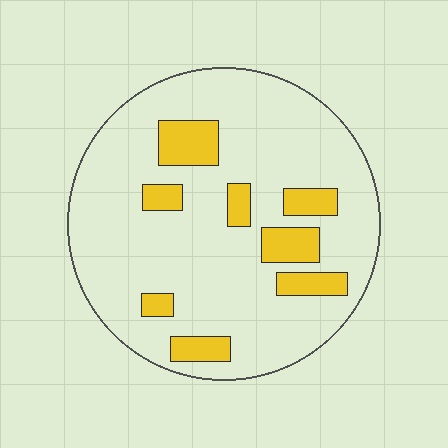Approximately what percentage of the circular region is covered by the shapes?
Approximately 15%.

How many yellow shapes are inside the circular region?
8.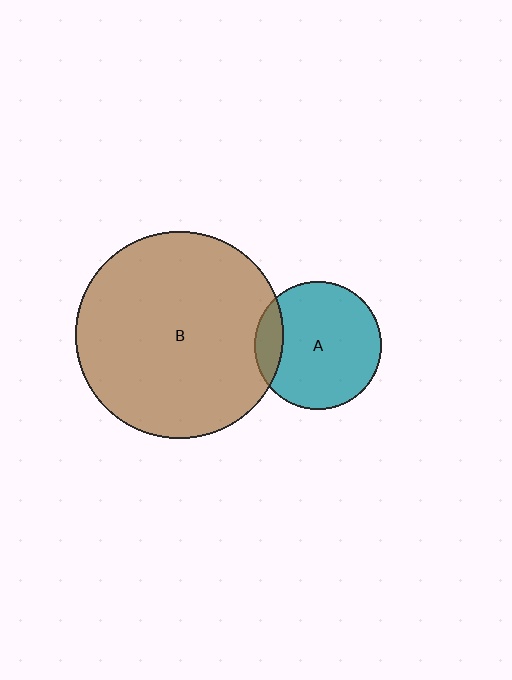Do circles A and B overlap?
Yes.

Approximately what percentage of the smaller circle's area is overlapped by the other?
Approximately 15%.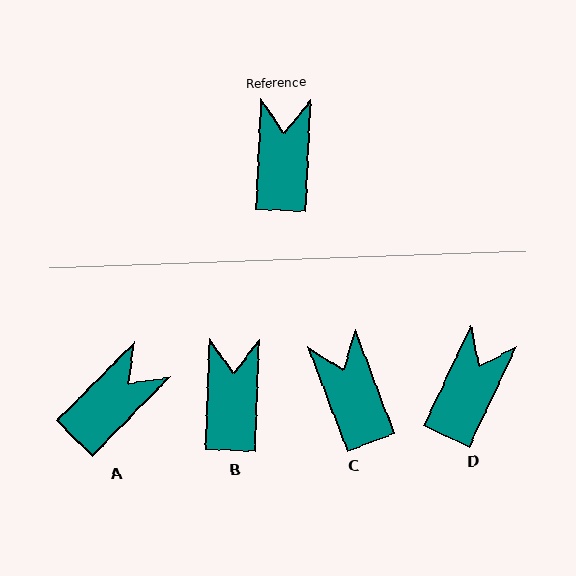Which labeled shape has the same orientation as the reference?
B.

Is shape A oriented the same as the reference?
No, it is off by about 42 degrees.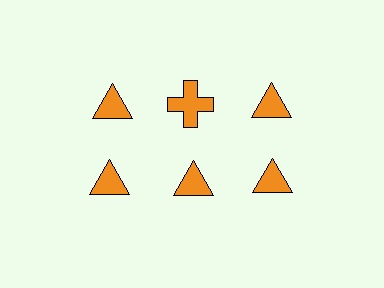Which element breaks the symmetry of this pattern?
The orange cross in the top row, second from left column breaks the symmetry. All other shapes are orange triangles.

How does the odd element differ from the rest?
It has a different shape: cross instead of triangle.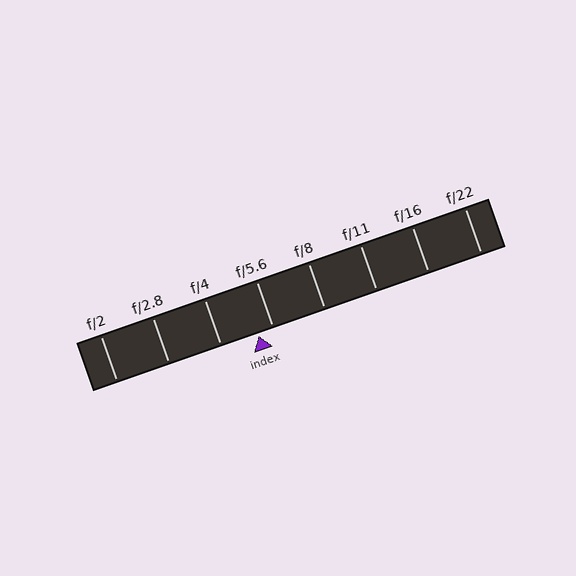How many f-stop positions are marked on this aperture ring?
There are 8 f-stop positions marked.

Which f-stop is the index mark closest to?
The index mark is closest to f/5.6.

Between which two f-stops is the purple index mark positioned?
The index mark is between f/4 and f/5.6.